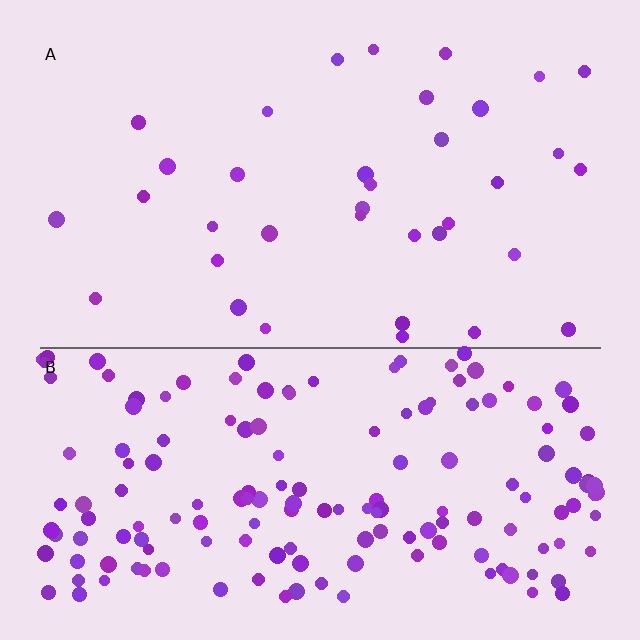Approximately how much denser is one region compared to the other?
Approximately 4.6× — region B over region A.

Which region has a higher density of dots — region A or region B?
B (the bottom).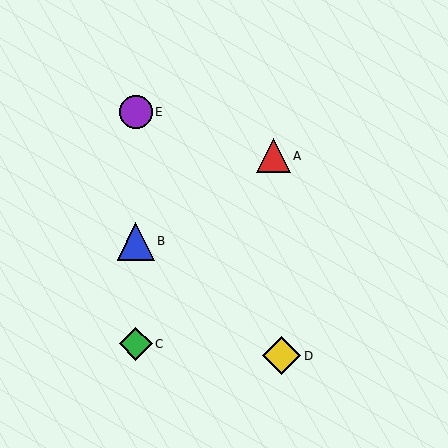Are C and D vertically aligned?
No, C is at x≈136 and D is at x≈282.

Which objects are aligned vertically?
Objects B, C, E are aligned vertically.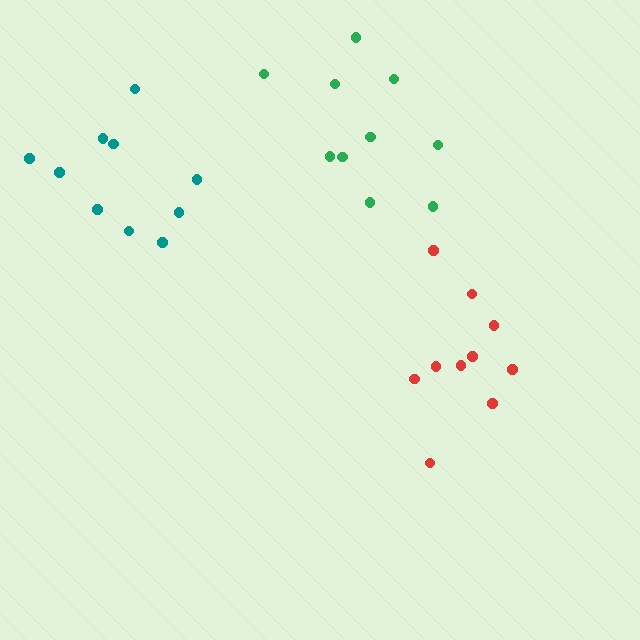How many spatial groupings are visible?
There are 3 spatial groupings.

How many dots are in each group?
Group 1: 10 dots, Group 2: 10 dots, Group 3: 10 dots (30 total).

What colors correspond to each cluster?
The clusters are colored: teal, green, red.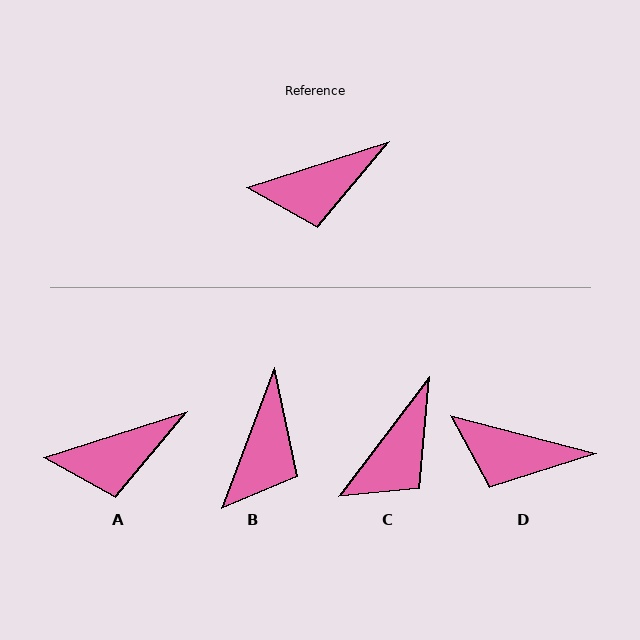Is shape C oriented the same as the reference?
No, it is off by about 35 degrees.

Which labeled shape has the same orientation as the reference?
A.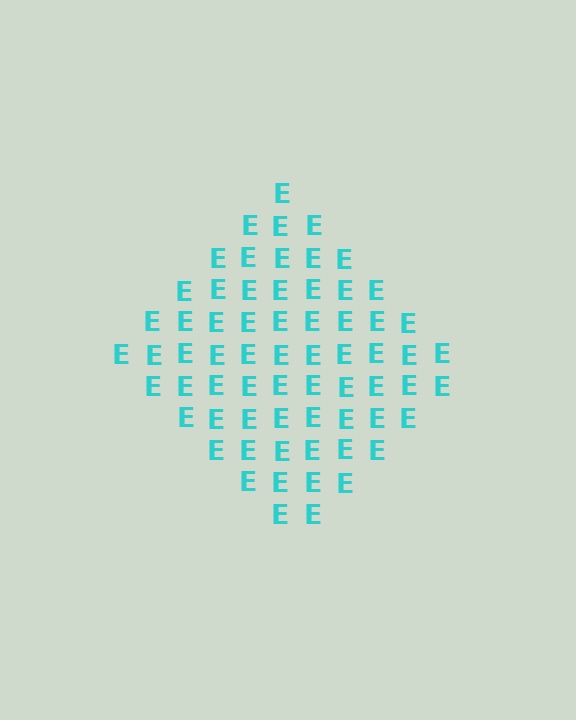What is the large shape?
The large shape is a diamond.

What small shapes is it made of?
It is made of small letter E's.